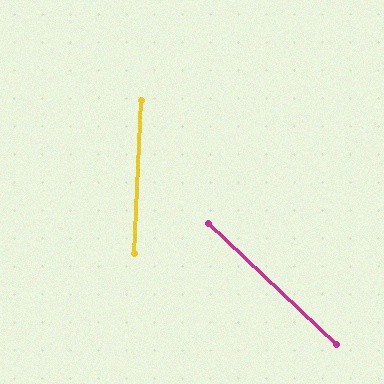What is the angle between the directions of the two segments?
Approximately 49 degrees.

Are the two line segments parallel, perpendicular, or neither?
Neither parallel nor perpendicular — they differ by about 49°.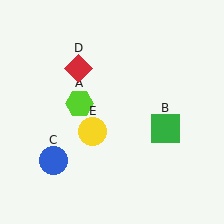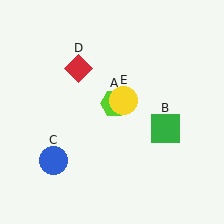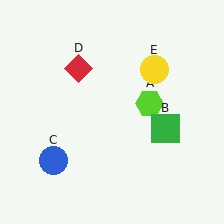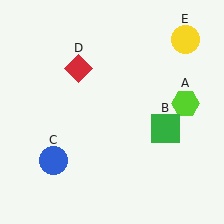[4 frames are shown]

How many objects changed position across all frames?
2 objects changed position: lime hexagon (object A), yellow circle (object E).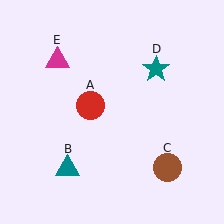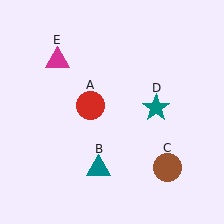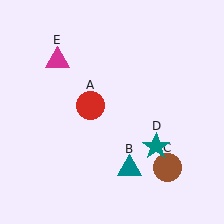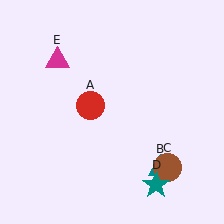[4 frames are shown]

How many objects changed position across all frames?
2 objects changed position: teal triangle (object B), teal star (object D).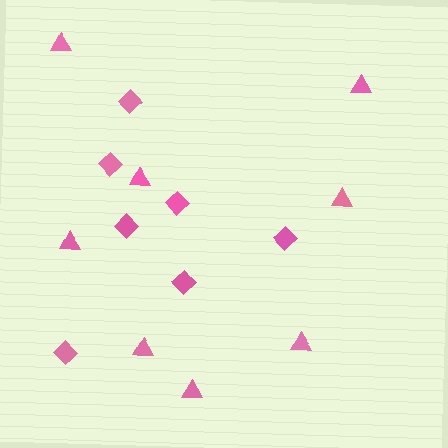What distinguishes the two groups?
There are 2 groups: one group of diamonds (7) and one group of triangles (8).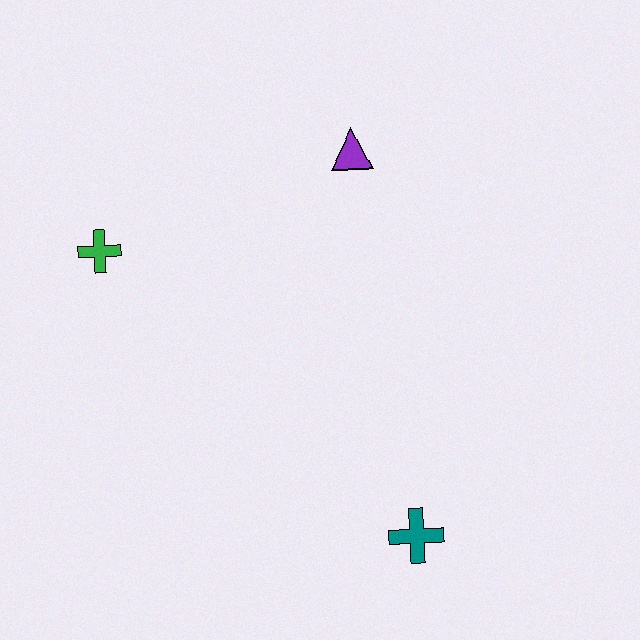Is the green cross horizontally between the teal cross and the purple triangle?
No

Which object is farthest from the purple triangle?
The teal cross is farthest from the purple triangle.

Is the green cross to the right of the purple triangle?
No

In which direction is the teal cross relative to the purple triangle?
The teal cross is below the purple triangle.